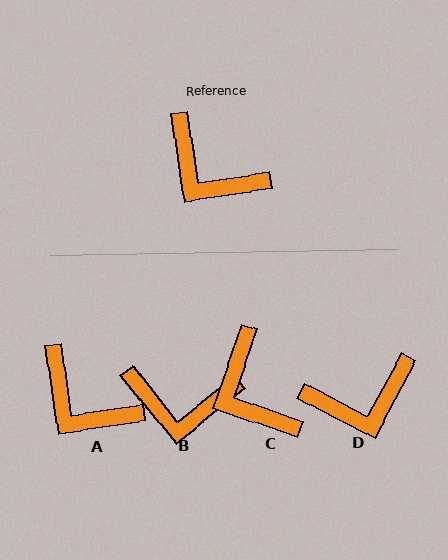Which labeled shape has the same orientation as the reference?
A.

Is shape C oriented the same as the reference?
No, it is off by about 27 degrees.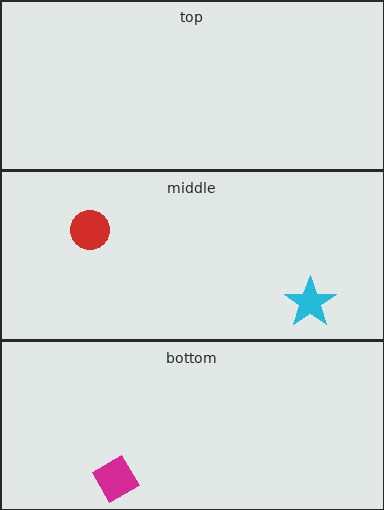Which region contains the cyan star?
The middle region.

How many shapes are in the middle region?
2.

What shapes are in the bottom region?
The magenta diamond.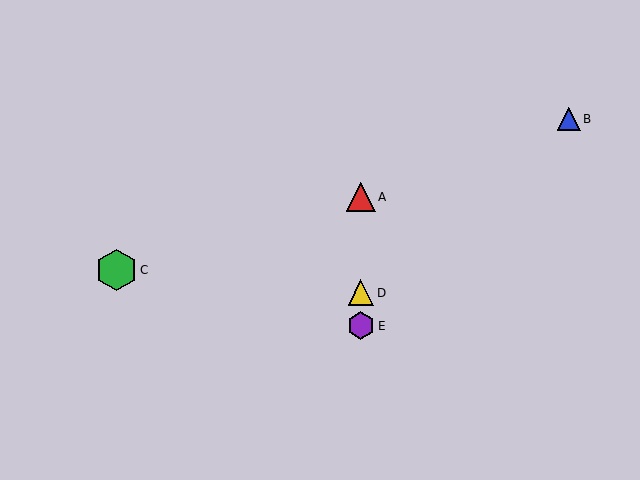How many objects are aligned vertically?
3 objects (A, D, E) are aligned vertically.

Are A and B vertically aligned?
No, A is at x≈361 and B is at x≈569.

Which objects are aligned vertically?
Objects A, D, E are aligned vertically.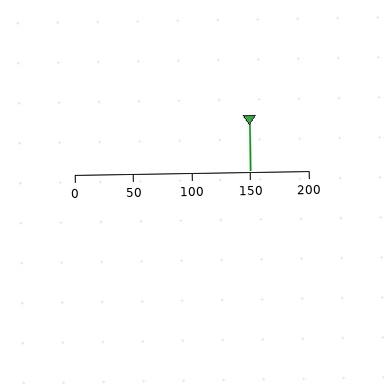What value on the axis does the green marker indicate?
The marker indicates approximately 150.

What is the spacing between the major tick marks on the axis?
The major ticks are spaced 50 apart.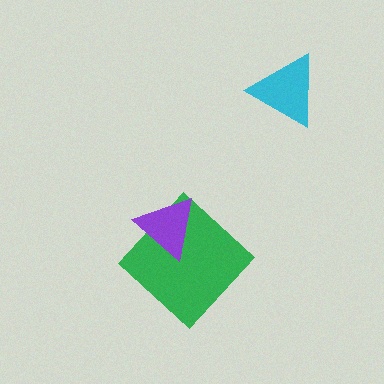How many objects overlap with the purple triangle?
1 object overlaps with the purple triangle.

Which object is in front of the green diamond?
The purple triangle is in front of the green diamond.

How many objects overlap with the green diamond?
1 object overlaps with the green diamond.